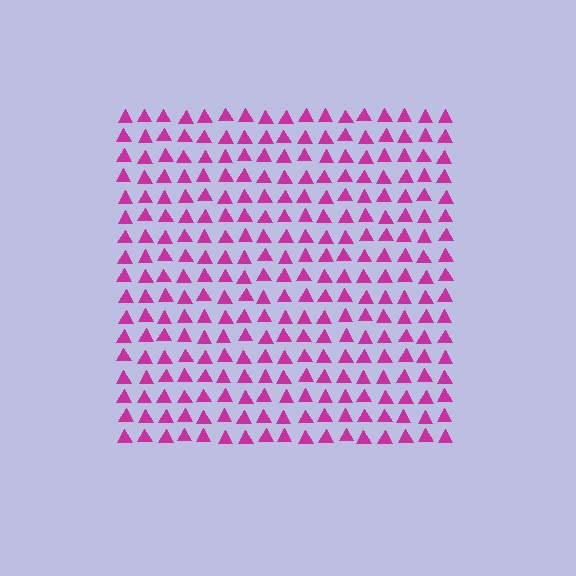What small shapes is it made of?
It is made of small triangles.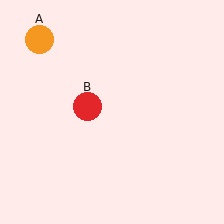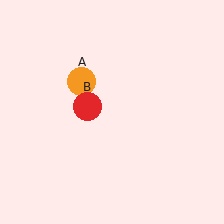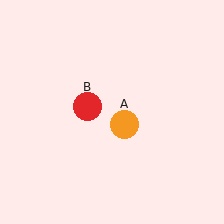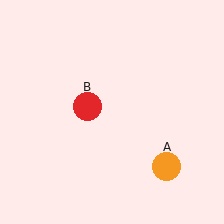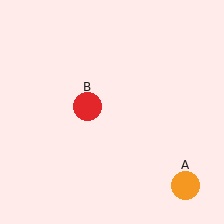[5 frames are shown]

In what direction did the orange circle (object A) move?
The orange circle (object A) moved down and to the right.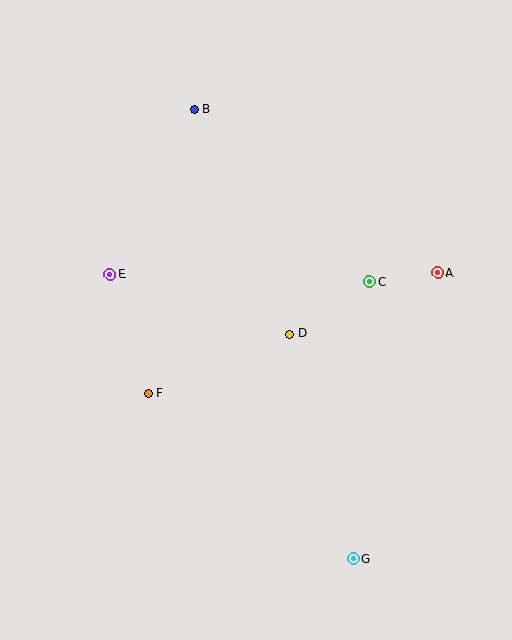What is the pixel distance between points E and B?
The distance between E and B is 185 pixels.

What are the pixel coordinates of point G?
Point G is at (353, 559).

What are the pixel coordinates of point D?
Point D is at (290, 334).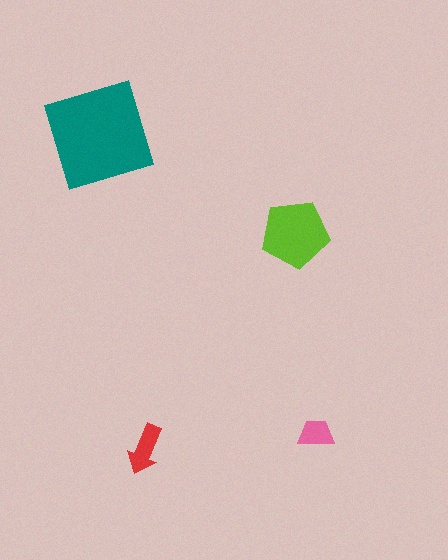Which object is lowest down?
The red arrow is bottommost.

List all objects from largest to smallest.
The teal diamond, the lime pentagon, the red arrow, the pink trapezoid.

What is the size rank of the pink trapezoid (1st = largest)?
4th.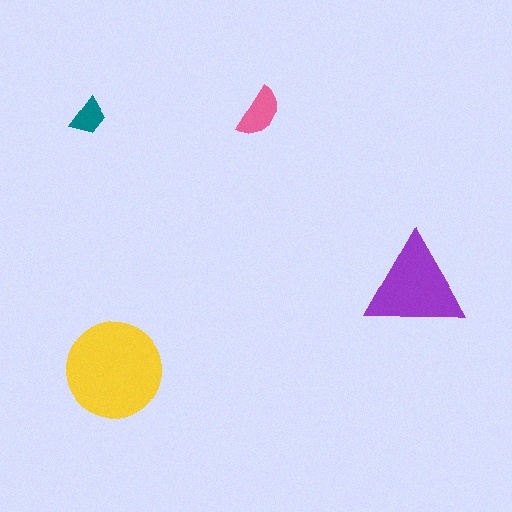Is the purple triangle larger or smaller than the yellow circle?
Smaller.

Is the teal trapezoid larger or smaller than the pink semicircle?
Smaller.